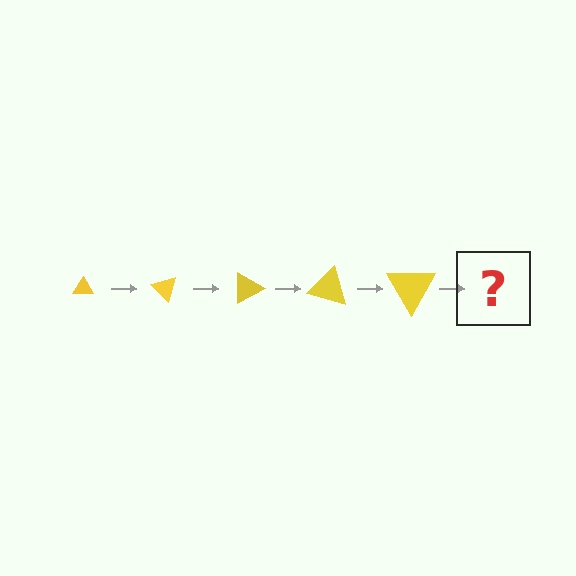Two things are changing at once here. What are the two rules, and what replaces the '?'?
The two rules are that the triangle grows larger each step and it rotates 45 degrees each step. The '?' should be a triangle, larger than the previous one and rotated 225 degrees from the start.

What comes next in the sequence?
The next element should be a triangle, larger than the previous one and rotated 225 degrees from the start.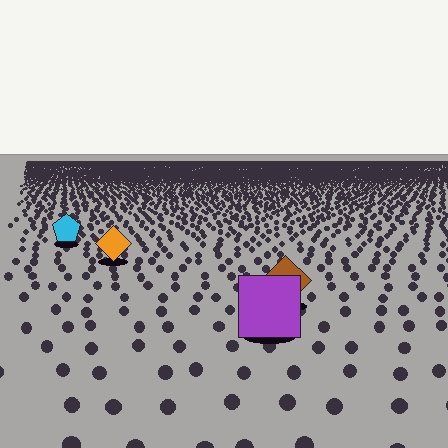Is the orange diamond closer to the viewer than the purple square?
No. The purple square is closer — you can tell from the texture gradient: the ground texture is coarser near it.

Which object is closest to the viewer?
The purple square is closest. The texture marks near it are larger and more spread out.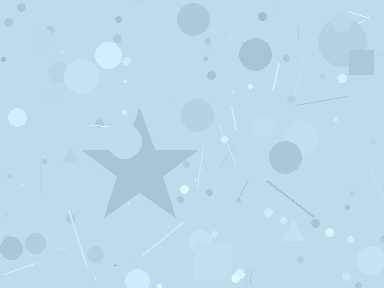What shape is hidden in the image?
A star is hidden in the image.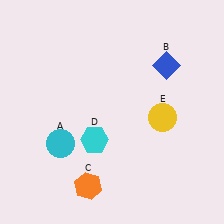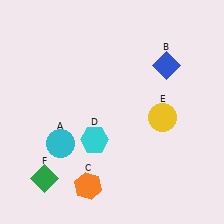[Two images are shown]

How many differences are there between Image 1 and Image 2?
There is 1 difference between the two images.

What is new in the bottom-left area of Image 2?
A green diamond (F) was added in the bottom-left area of Image 2.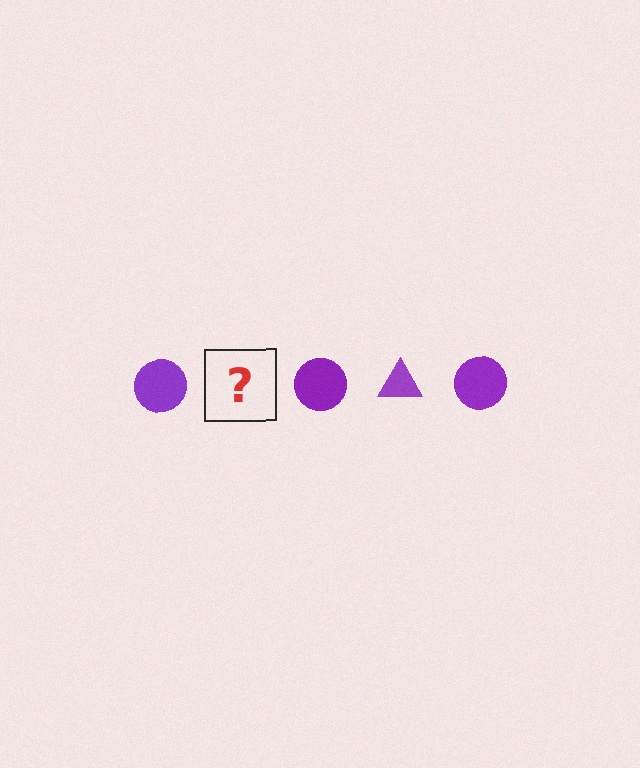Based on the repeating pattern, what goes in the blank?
The blank should be a purple triangle.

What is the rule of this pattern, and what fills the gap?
The rule is that the pattern cycles through circle, triangle shapes in purple. The gap should be filled with a purple triangle.